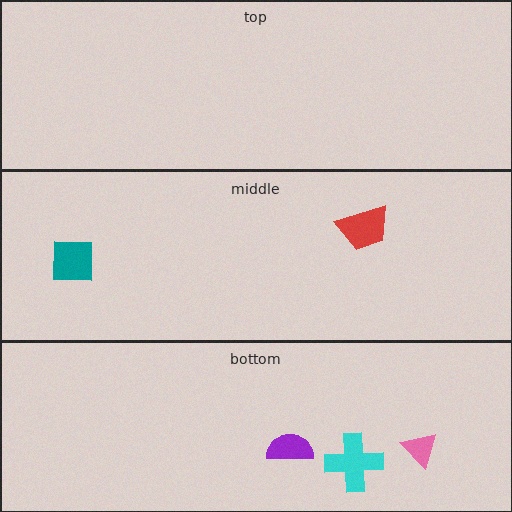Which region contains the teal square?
The middle region.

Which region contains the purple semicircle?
The bottom region.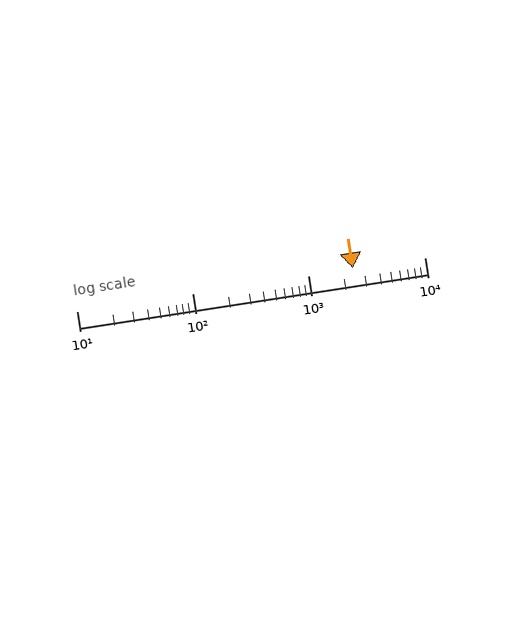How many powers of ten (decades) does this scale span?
The scale spans 3 decades, from 10 to 10000.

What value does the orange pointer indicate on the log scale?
The pointer indicates approximately 2400.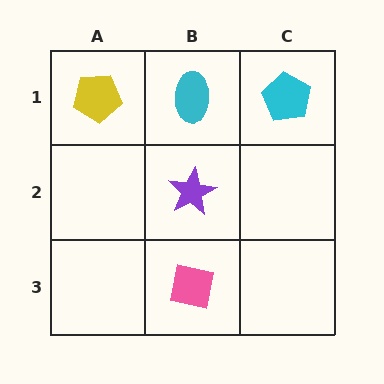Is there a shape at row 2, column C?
No, that cell is empty.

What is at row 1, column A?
A yellow pentagon.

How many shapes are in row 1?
3 shapes.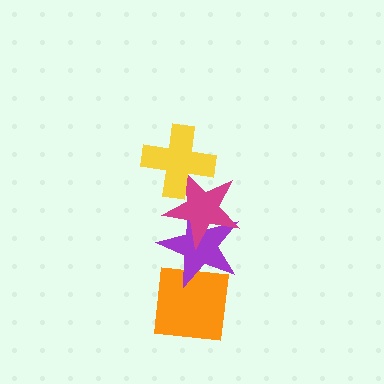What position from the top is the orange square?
The orange square is 4th from the top.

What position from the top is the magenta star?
The magenta star is 2nd from the top.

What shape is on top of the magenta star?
The yellow cross is on top of the magenta star.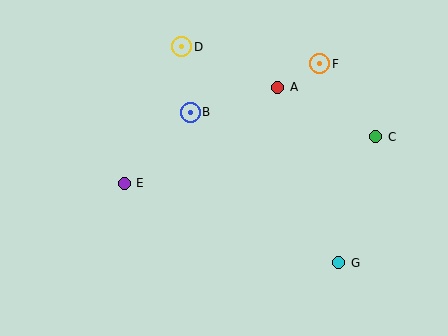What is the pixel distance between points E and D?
The distance between E and D is 148 pixels.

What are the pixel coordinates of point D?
Point D is at (182, 47).